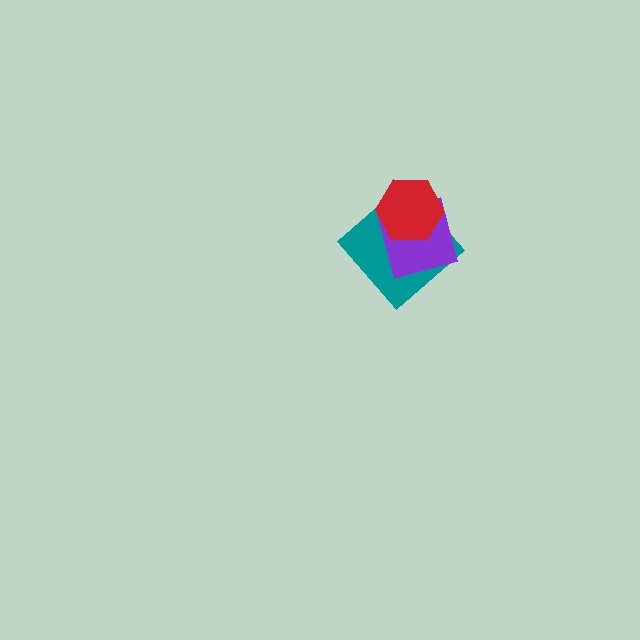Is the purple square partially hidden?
Yes, it is partially covered by another shape.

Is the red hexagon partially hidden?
No, no other shape covers it.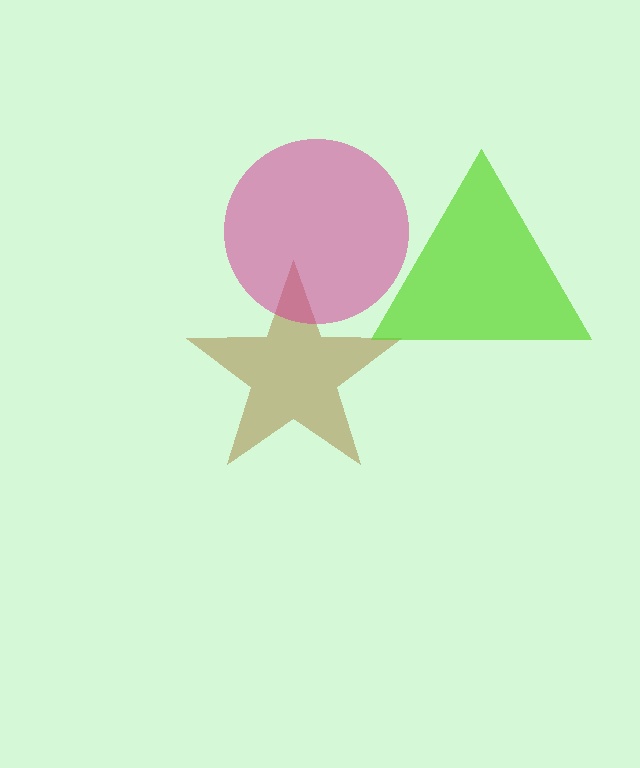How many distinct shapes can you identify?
There are 3 distinct shapes: a brown star, a magenta circle, a lime triangle.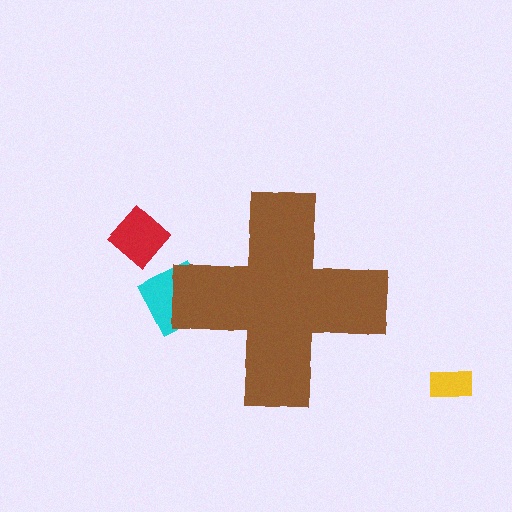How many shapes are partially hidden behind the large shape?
1 shape is partially hidden.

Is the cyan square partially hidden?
Yes, the cyan square is partially hidden behind the brown cross.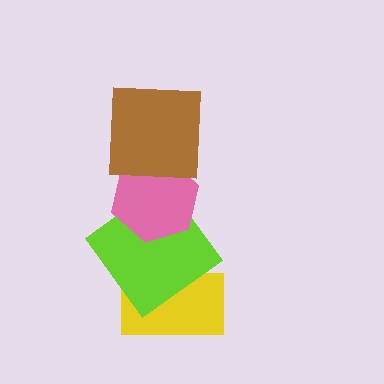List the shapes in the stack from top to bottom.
From top to bottom: the brown square, the pink hexagon, the lime diamond, the yellow rectangle.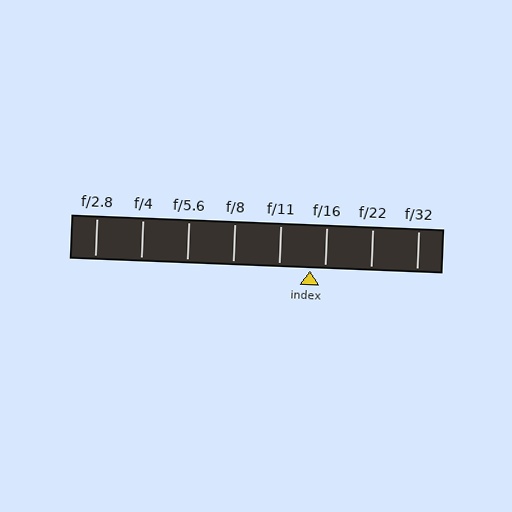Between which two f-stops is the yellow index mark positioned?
The index mark is between f/11 and f/16.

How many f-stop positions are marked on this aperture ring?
There are 8 f-stop positions marked.